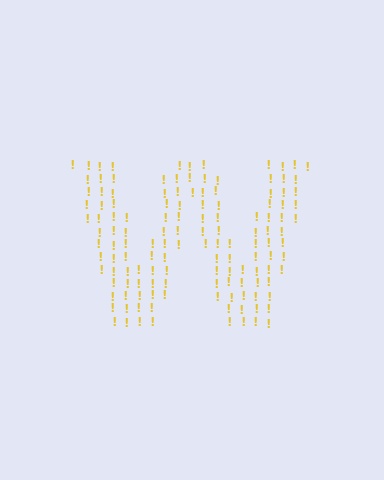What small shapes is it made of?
It is made of small exclamation marks.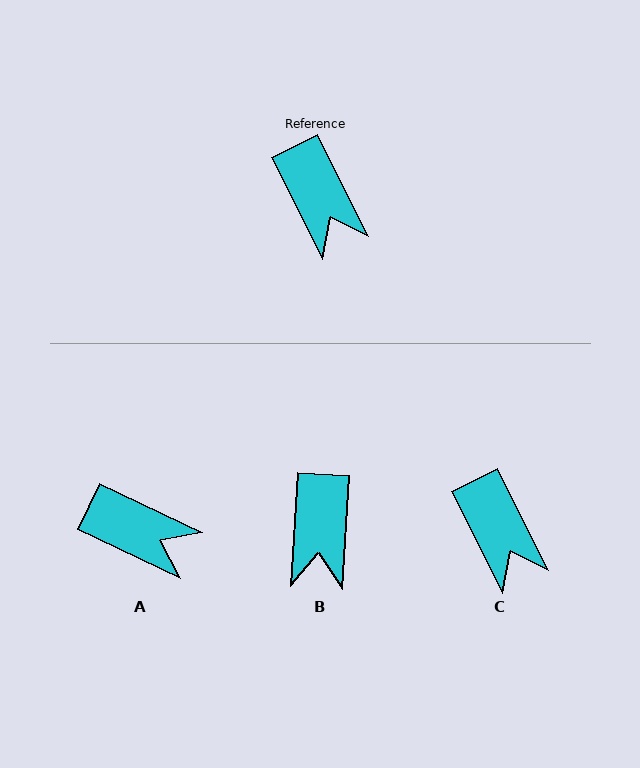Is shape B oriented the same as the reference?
No, it is off by about 30 degrees.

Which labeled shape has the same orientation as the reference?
C.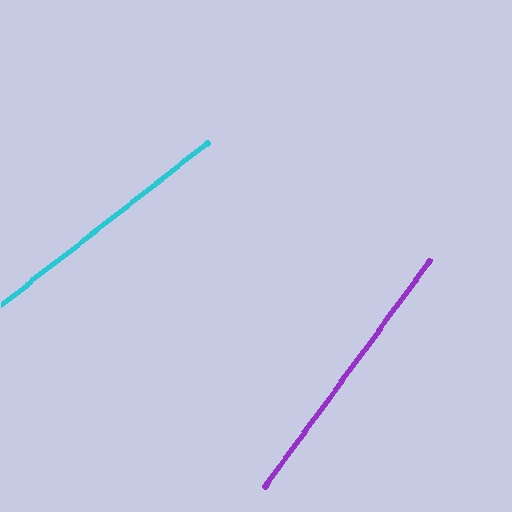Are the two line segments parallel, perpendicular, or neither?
Neither parallel nor perpendicular — they differ by about 16°.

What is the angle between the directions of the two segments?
Approximately 16 degrees.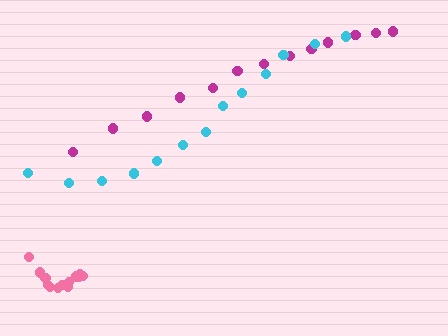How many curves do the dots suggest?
There are 3 distinct paths.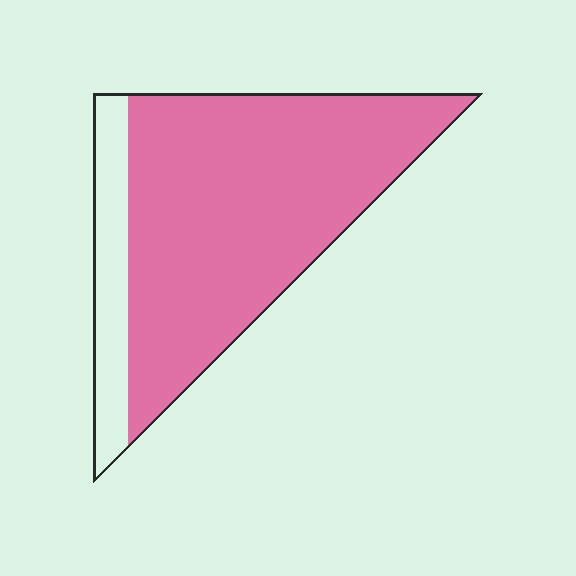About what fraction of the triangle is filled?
About five sixths (5/6).